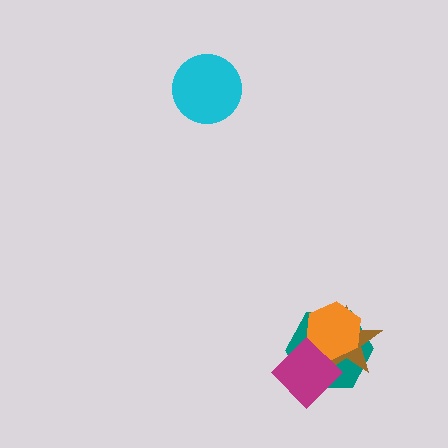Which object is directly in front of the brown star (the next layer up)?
The orange hexagon is directly in front of the brown star.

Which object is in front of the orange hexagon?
The magenta diamond is in front of the orange hexagon.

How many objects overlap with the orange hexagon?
3 objects overlap with the orange hexagon.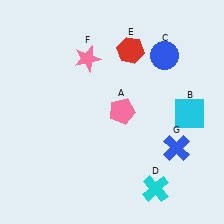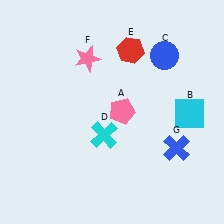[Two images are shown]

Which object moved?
The cyan cross (D) moved up.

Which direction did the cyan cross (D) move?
The cyan cross (D) moved up.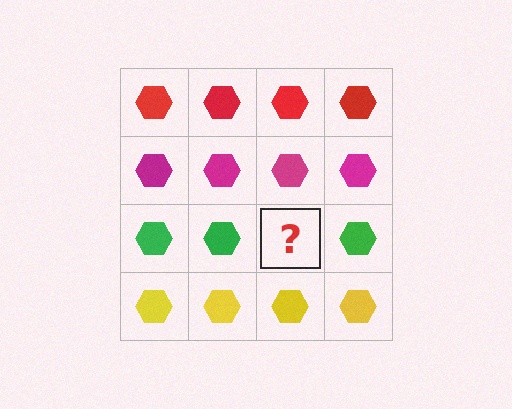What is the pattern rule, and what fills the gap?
The rule is that each row has a consistent color. The gap should be filled with a green hexagon.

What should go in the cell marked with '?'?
The missing cell should contain a green hexagon.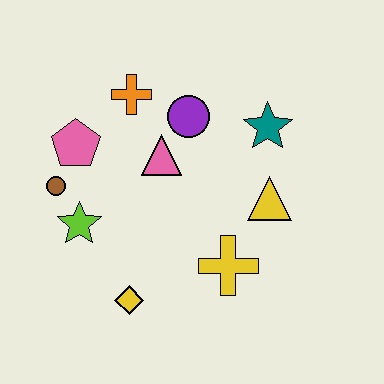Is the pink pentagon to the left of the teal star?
Yes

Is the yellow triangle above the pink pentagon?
No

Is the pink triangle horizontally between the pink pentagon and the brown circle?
No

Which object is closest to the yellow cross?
The yellow triangle is closest to the yellow cross.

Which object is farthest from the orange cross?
The yellow diamond is farthest from the orange cross.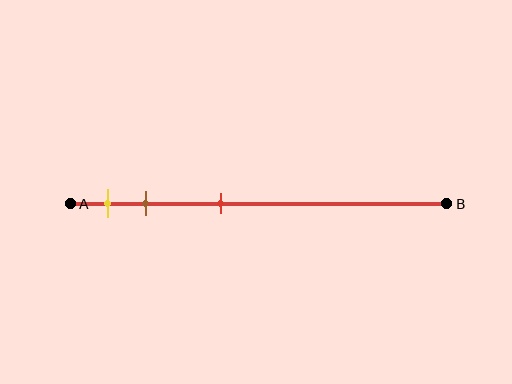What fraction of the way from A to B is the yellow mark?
The yellow mark is approximately 10% (0.1) of the way from A to B.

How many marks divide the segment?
There are 3 marks dividing the segment.